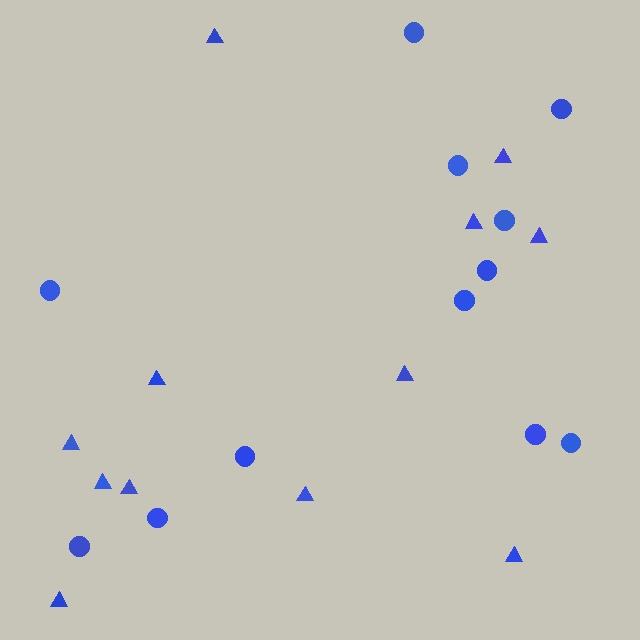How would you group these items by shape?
There are 2 groups: one group of circles (12) and one group of triangles (12).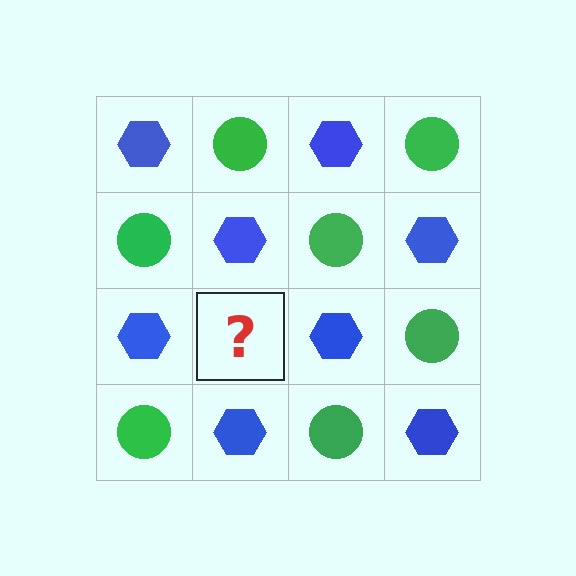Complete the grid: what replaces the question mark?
The question mark should be replaced with a green circle.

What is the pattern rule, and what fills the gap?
The rule is that it alternates blue hexagon and green circle in a checkerboard pattern. The gap should be filled with a green circle.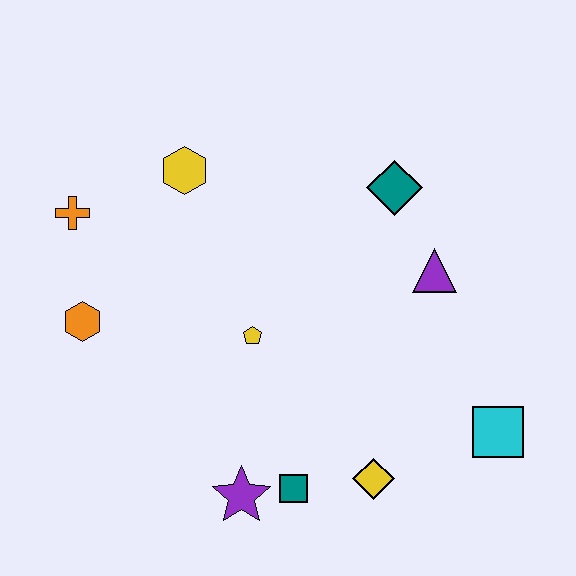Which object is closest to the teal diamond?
The purple triangle is closest to the teal diamond.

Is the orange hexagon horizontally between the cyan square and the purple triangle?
No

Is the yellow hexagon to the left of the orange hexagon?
No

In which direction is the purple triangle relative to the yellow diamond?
The purple triangle is above the yellow diamond.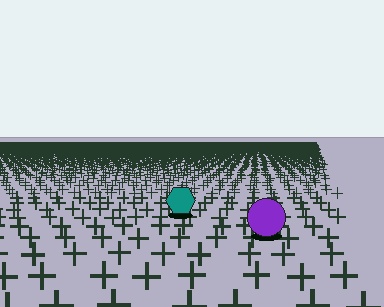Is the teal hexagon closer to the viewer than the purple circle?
No. The purple circle is closer — you can tell from the texture gradient: the ground texture is coarser near it.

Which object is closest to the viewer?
The purple circle is closest. The texture marks near it are larger and more spread out.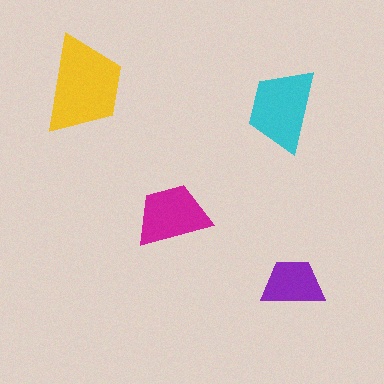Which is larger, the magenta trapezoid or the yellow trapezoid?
The yellow one.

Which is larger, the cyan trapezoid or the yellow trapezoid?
The yellow one.